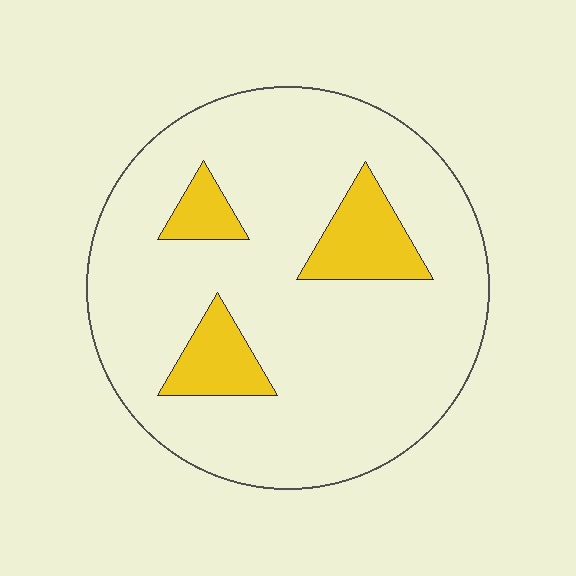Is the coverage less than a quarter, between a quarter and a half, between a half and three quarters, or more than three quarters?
Less than a quarter.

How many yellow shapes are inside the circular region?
3.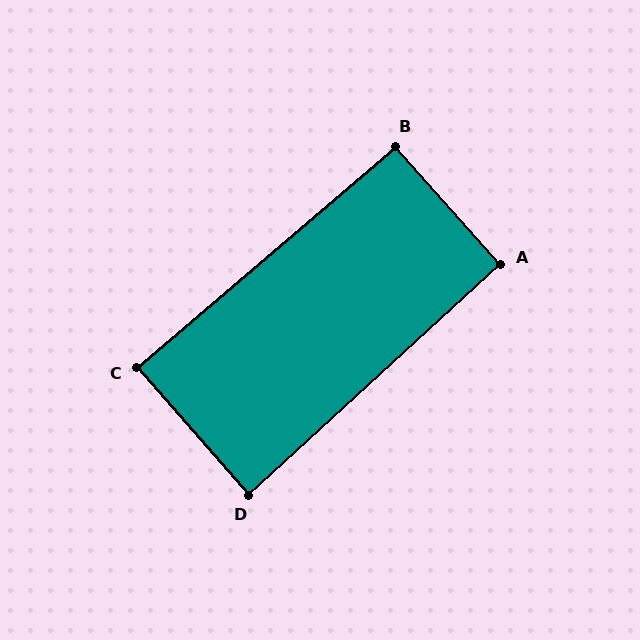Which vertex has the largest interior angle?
B, at approximately 91 degrees.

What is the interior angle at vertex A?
Approximately 91 degrees (approximately right).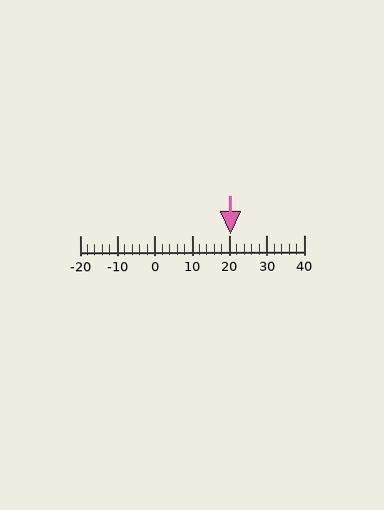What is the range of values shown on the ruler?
The ruler shows values from -20 to 40.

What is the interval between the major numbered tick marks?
The major tick marks are spaced 10 units apart.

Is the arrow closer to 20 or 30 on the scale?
The arrow is closer to 20.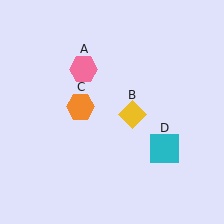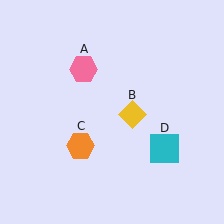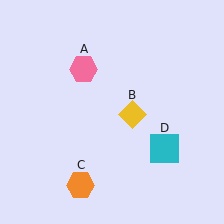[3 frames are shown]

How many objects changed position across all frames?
1 object changed position: orange hexagon (object C).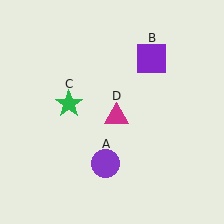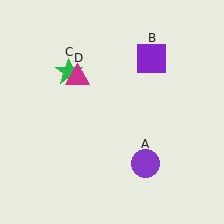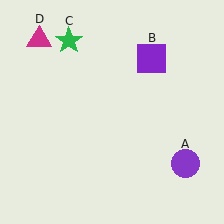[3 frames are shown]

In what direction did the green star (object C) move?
The green star (object C) moved up.